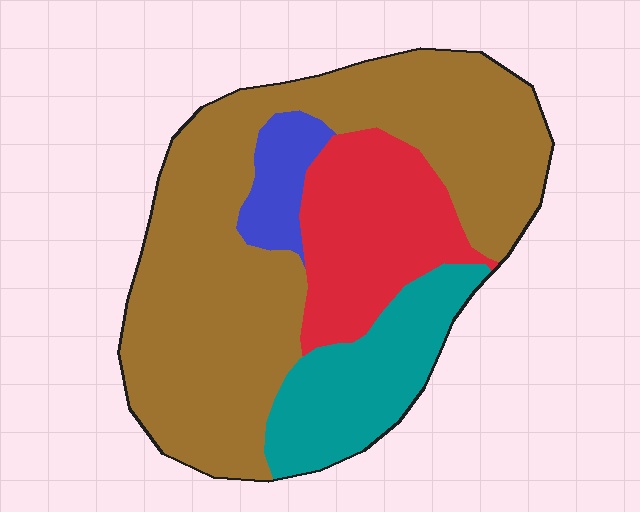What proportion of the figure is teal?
Teal takes up less than a quarter of the figure.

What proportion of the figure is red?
Red takes up about one fifth (1/5) of the figure.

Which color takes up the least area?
Blue, at roughly 5%.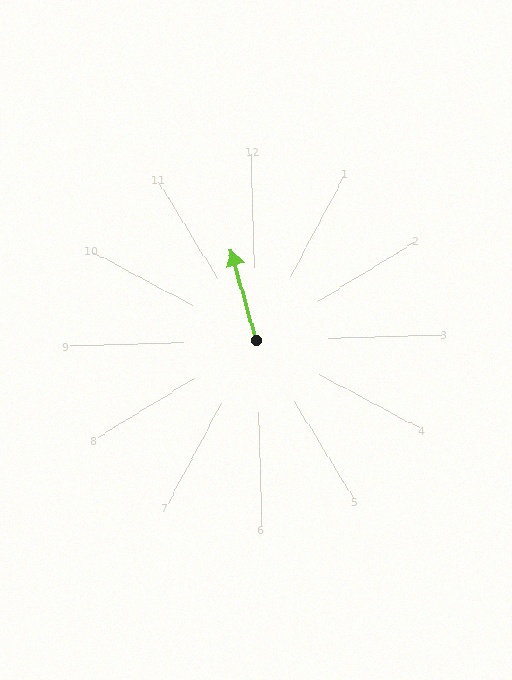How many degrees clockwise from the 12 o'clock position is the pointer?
Approximately 346 degrees.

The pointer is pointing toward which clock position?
Roughly 12 o'clock.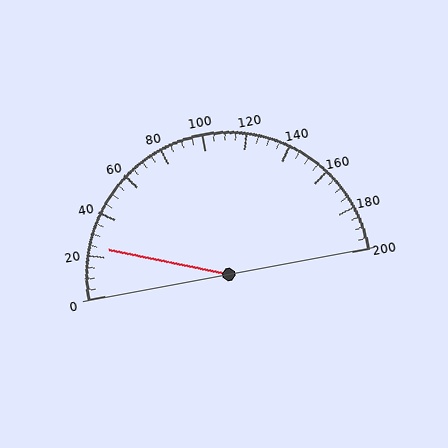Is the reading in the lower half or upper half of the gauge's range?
The reading is in the lower half of the range (0 to 200).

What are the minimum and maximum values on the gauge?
The gauge ranges from 0 to 200.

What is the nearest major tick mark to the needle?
The nearest major tick mark is 20.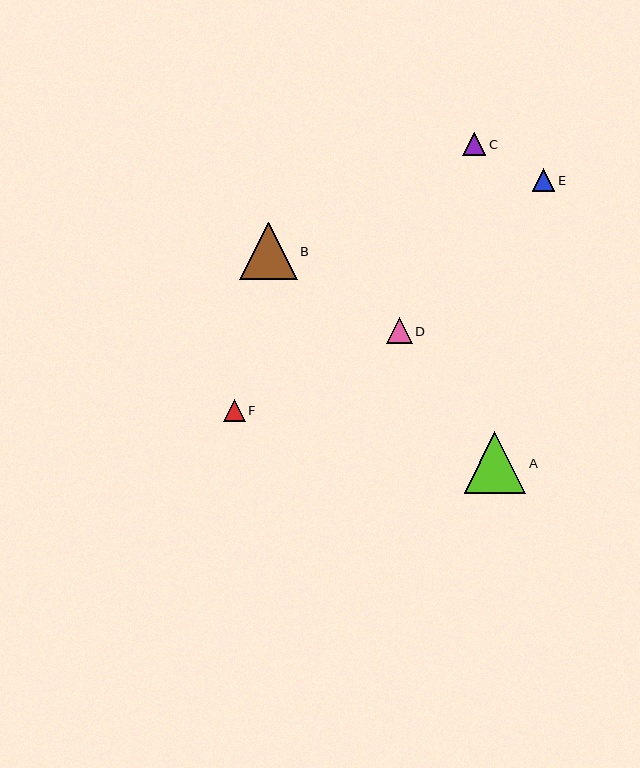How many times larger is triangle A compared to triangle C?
Triangle A is approximately 2.7 times the size of triangle C.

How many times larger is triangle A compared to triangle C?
Triangle A is approximately 2.7 times the size of triangle C.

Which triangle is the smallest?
Triangle F is the smallest with a size of approximately 22 pixels.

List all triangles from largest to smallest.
From largest to smallest: A, B, D, C, E, F.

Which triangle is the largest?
Triangle A is the largest with a size of approximately 62 pixels.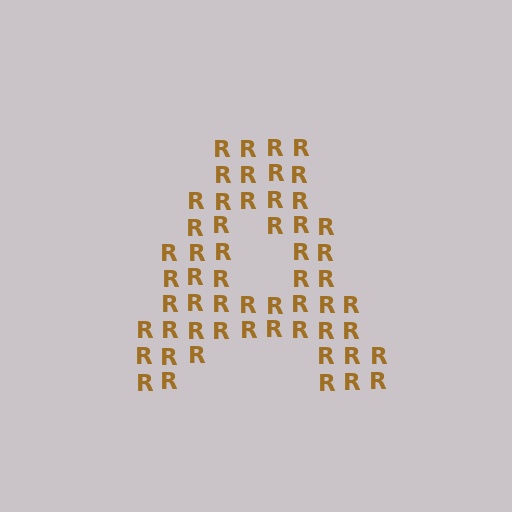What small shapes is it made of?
It is made of small letter R's.